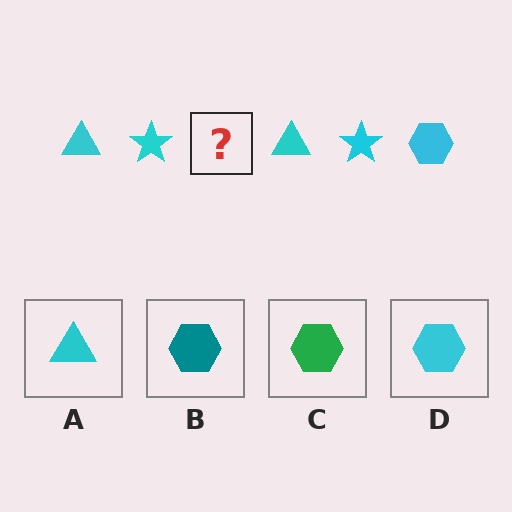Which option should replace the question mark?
Option D.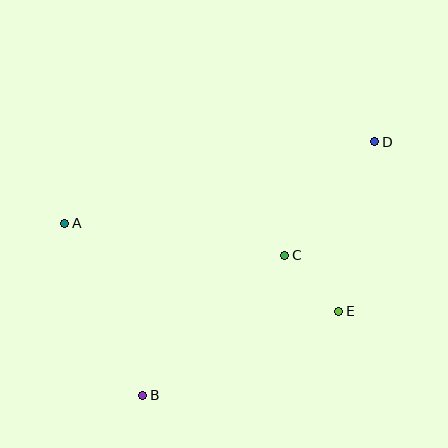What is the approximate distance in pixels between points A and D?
The distance between A and D is approximately 320 pixels.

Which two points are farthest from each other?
Points B and D are farthest from each other.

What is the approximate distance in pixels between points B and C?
The distance between B and C is approximately 199 pixels.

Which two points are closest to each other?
Points C and E are closest to each other.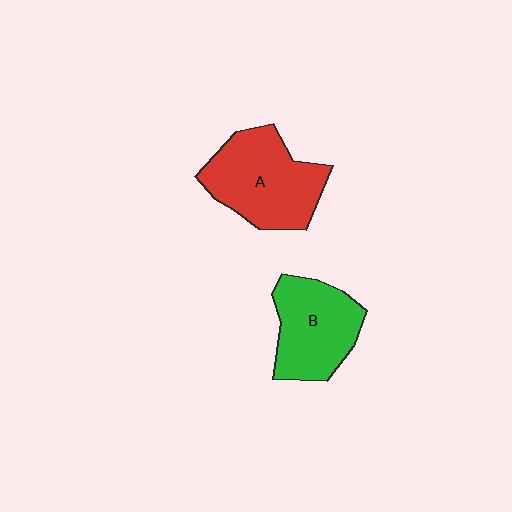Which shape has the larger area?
Shape A (red).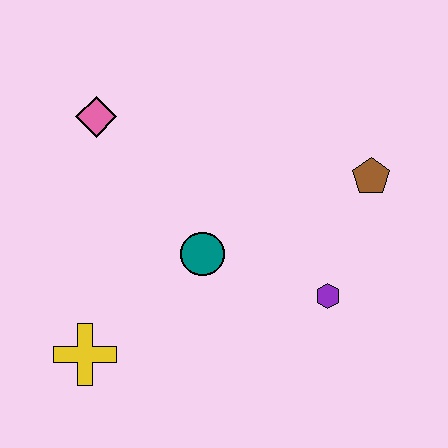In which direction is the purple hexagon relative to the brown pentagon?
The purple hexagon is below the brown pentagon.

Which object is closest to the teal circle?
The purple hexagon is closest to the teal circle.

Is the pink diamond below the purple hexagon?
No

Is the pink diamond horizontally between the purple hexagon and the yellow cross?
Yes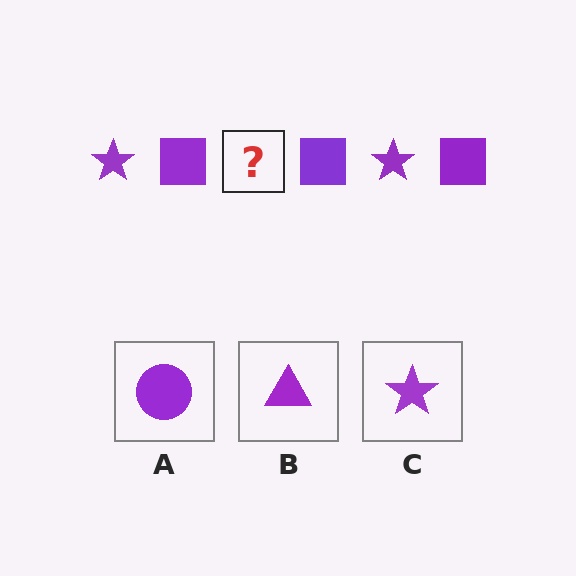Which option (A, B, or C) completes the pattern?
C.